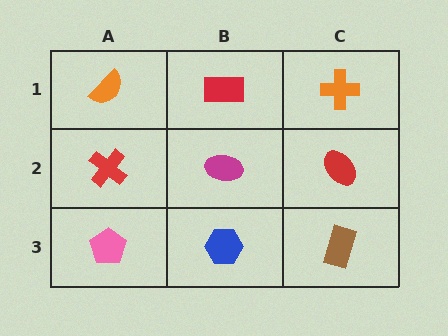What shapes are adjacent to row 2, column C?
An orange cross (row 1, column C), a brown rectangle (row 3, column C), a magenta ellipse (row 2, column B).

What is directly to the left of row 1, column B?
An orange semicircle.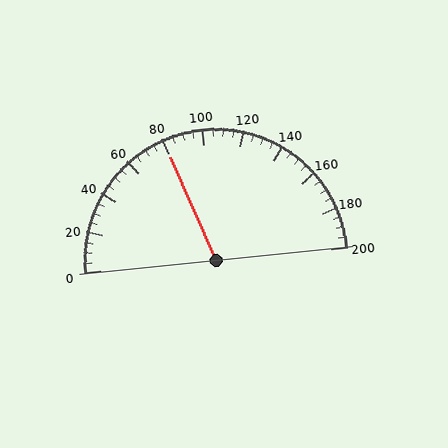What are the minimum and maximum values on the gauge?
The gauge ranges from 0 to 200.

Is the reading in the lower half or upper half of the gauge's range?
The reading is in the lower half of the range (0 to 200).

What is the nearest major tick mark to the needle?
The nearest major tick mark is 80.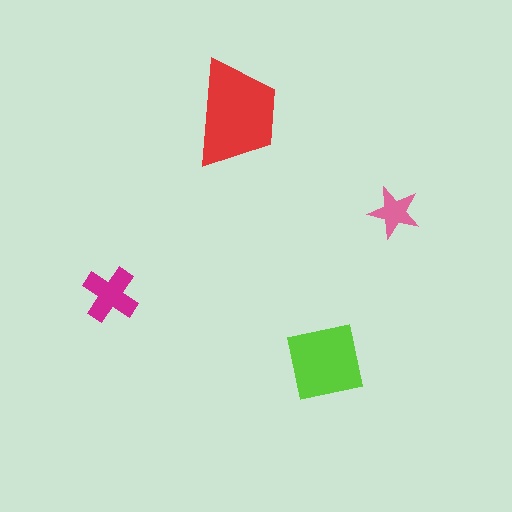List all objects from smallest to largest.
The pink star, the magenta cross, the lime square, the red trapezoid.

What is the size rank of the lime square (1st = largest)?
2nd.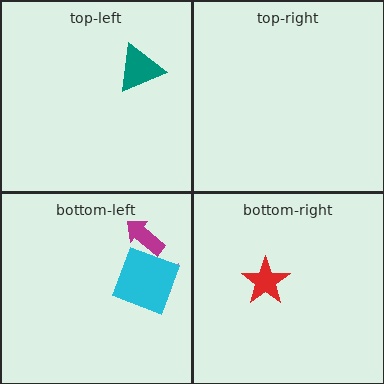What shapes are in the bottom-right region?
The red star.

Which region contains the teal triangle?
The top-left region.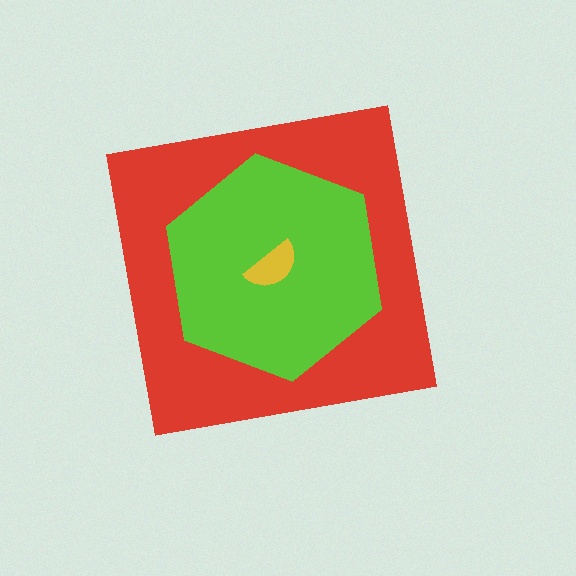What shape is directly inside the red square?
The lime hexagon.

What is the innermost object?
The yellow semicircle.